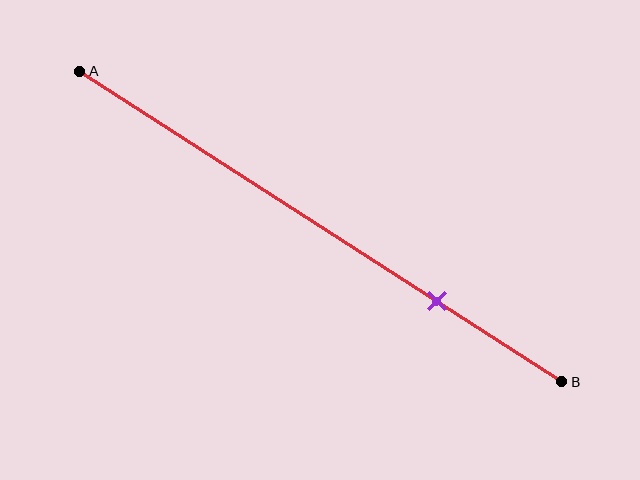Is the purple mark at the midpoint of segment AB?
No, the mark is at about 75% from A, not at the 50% midpoint.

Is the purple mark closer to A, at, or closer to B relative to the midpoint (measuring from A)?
The purple mark is closer to point B than the midpoint of segment AB.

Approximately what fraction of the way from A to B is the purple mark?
The purple mark is approximately 75% of the way from A to B.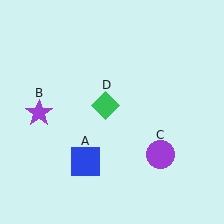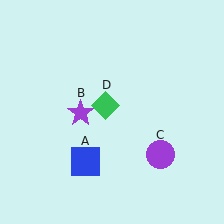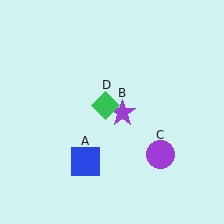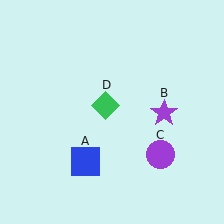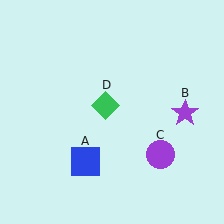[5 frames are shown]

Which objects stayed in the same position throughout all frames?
Blue square (object A) and purple circle (object C) and green diamond (object D) remained stationary.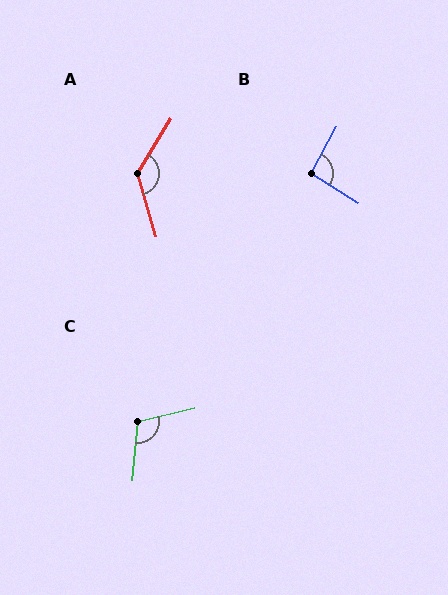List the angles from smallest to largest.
B (93°), C (109°), A (132°).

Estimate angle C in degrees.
Approximately 109 degrees.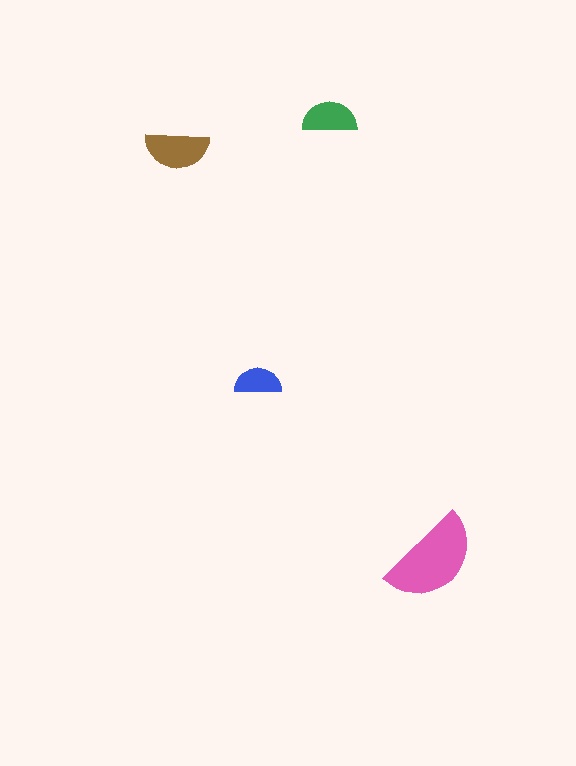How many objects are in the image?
There are 4 objects in the image.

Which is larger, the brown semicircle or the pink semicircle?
The pink one.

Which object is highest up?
The green semicircle is topmost.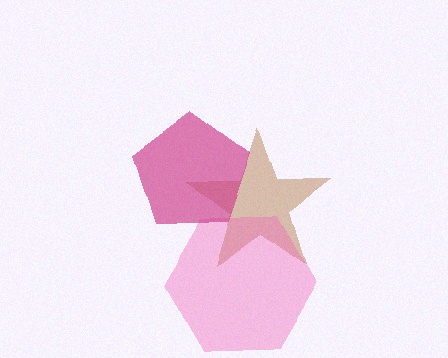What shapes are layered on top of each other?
The layered shapes are: a brown star, a pink hexagon, a magenta pentagon.